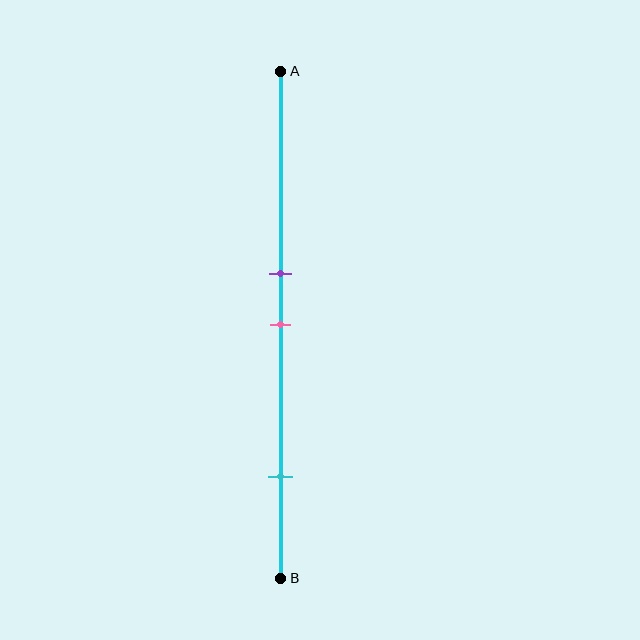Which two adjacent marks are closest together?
The purple and pink marks are the closest adjacent pair.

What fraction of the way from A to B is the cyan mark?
The cyan mark is approximately 80% (0.8) of the way from A to B.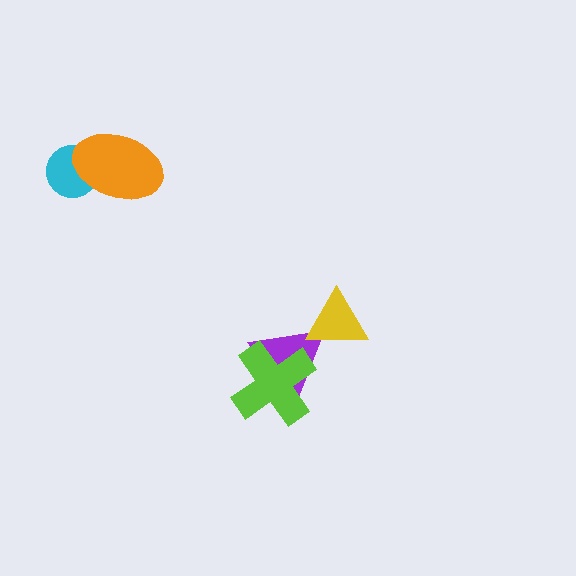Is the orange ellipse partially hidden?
No, no other shape covers it.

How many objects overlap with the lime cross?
1 object overlaps with the lime cross.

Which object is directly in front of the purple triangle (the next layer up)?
The yellow triangle is directly in front of the purple triangle.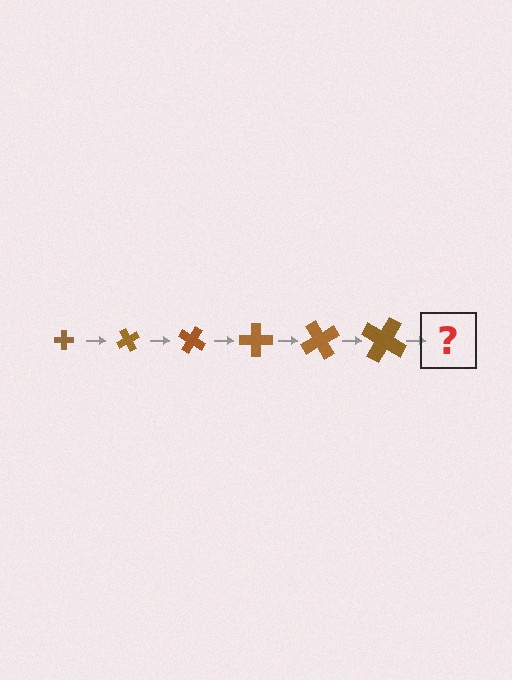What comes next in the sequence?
The next element should be a cross, larger than the previous one and rotated 360 degrees from the start.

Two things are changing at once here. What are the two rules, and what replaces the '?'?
The two rules are that the cross grows larger each step and it rotates 60 degrees each step. The '?' should be a cross, larger than the previous one and rotated 360 degrees from the start.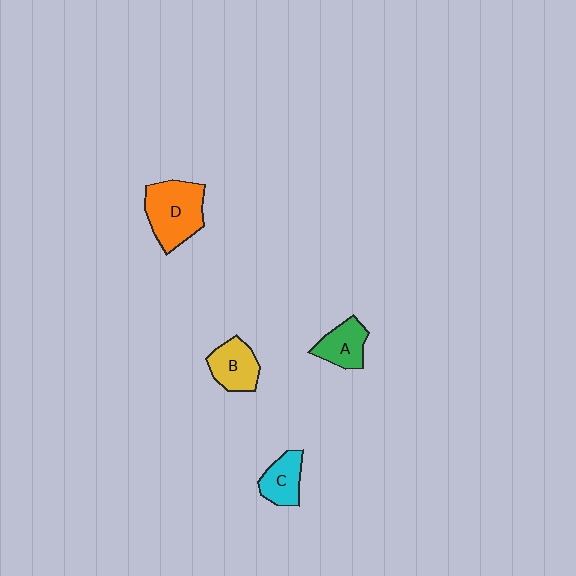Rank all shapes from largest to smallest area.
From largest to smallest: D (orange), B (yellow), A (green), C (cyan).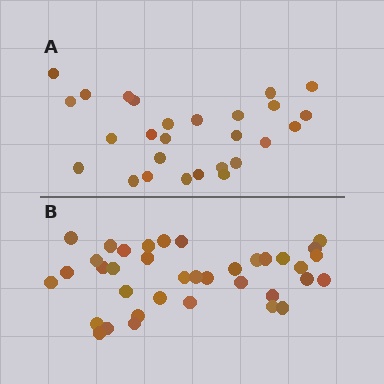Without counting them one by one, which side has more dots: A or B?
Region B (the bottom region) has more dots.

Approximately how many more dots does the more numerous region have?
Region B has roughly 10 or so more dots than region A.